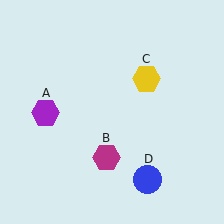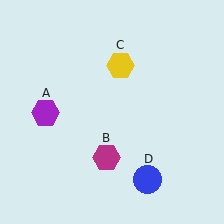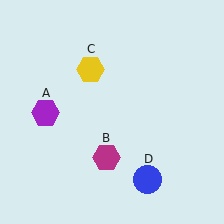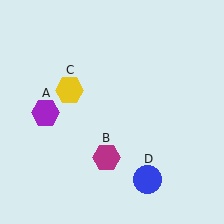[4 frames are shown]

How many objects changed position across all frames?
1 object changed position: yellow hexagon (object C).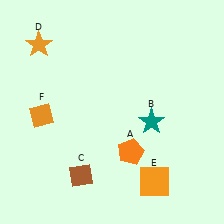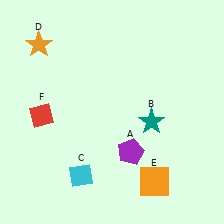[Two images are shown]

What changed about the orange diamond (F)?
In Image 1, F is orange. In Image 2, it changed to red.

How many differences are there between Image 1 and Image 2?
There are 3 differences between the two images.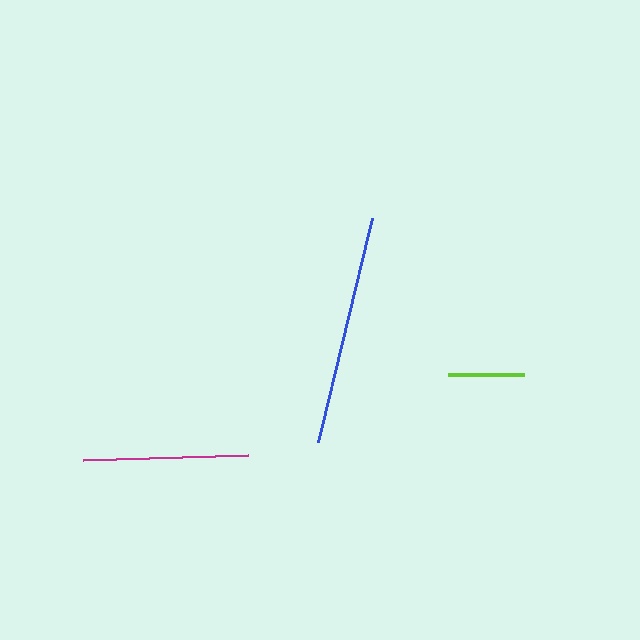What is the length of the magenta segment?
The magenta segment is approximately 165 pixels long.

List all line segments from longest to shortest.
From longest to shortest: blue, magenta, lime.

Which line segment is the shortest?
The lime line is the shortest at approximately 76 pixels.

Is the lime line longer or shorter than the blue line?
The blue line is longer than the lime line.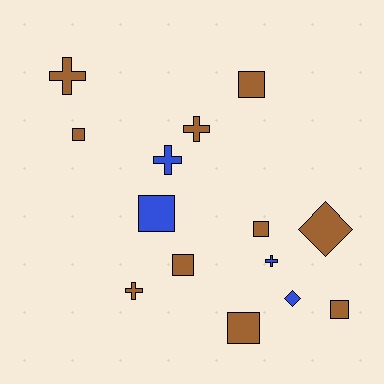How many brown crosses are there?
There are 3 brown crosses.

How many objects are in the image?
There are 14 objects.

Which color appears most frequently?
Brown, with 10 objects.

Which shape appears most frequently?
Square, with 7 objects.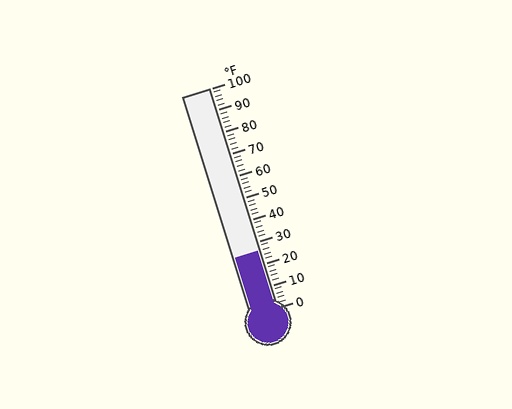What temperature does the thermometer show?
The thermometer shows approximately 26°F.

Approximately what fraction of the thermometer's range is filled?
The thermometer is filled to approximately 25% of its range.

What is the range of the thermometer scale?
The thermometer scale ranges from 0°F to 100°F.